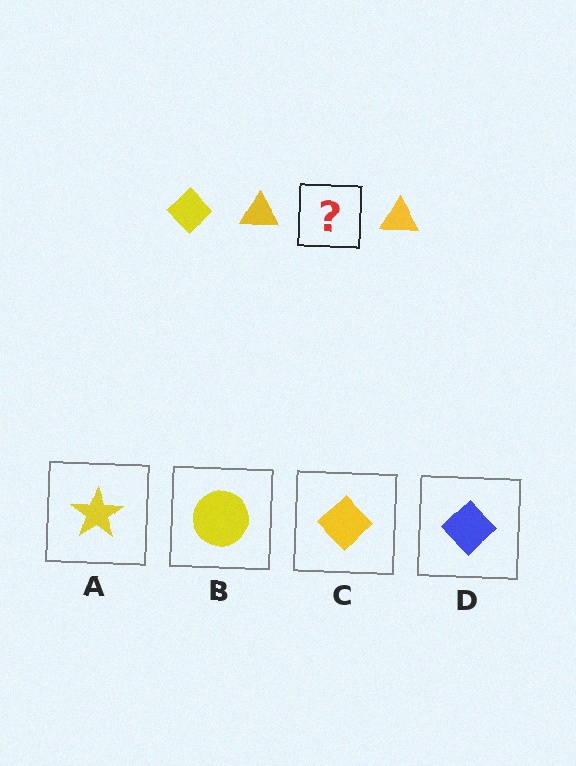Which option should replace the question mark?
Option C.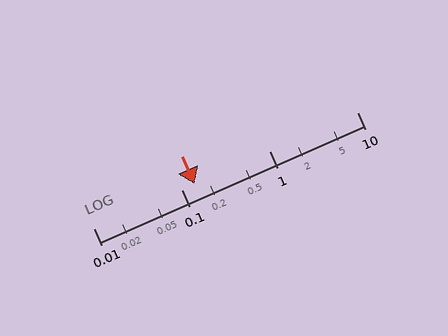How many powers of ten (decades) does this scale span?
The scale spans 3 decades, from 0.01 to 10.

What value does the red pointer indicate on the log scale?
The pointer indicates approximately 0.14.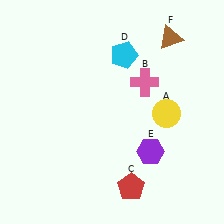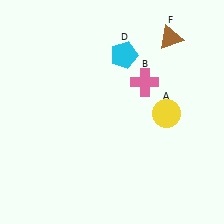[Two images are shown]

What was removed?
The red pentagon (C), the purple hexagon (E) were removed in Image 2.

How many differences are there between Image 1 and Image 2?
There are 2 differences between the two images.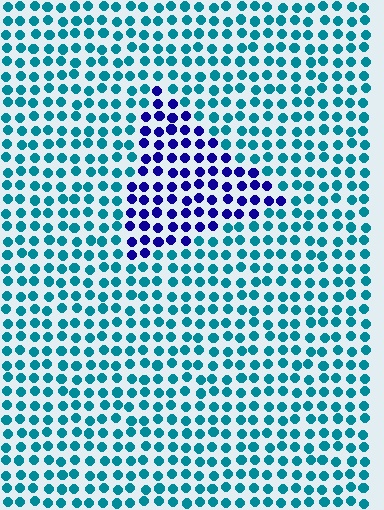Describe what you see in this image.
The image is filled with small teal elements in a uniform arrangement. A triangle-shaped region is visible where the elements are tinted to a slightly different hue, forming a subtle color boundary.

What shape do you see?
I see a triangle.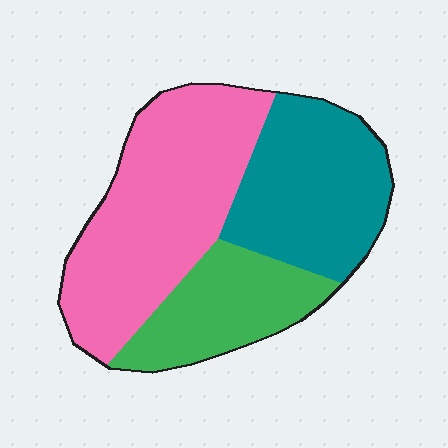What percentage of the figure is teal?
Teal takes up about one third (1/3) of the figure.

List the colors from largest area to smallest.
From largest to smallest: pink, teal, green.